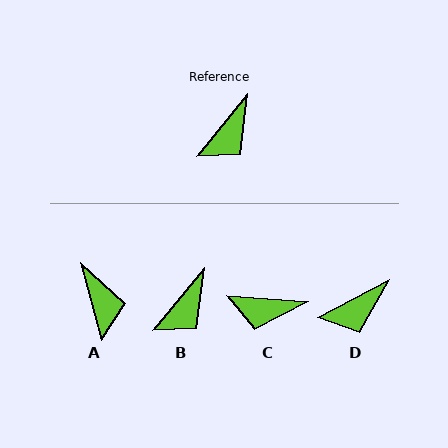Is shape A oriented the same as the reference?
No, it is off by about 54 degrees.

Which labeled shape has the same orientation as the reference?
B.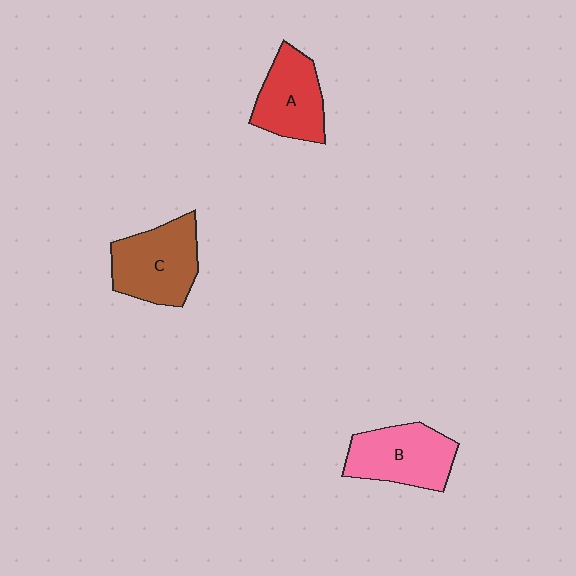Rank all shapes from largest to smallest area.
From largest to smallest: C (brown), B (pink), A (red).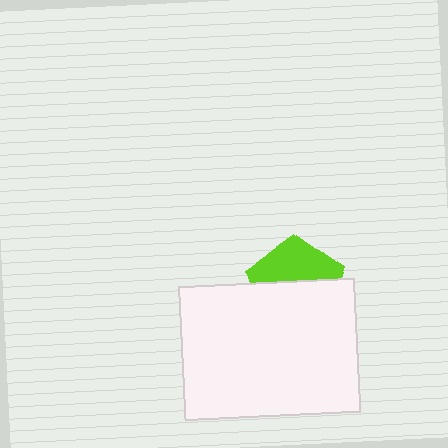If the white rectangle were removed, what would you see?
You would see the complete lime pentagon.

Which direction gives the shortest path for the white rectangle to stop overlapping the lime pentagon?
Moving down gives the shortest separation.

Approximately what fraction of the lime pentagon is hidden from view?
Roughly 57% of the lime pentagon is hidden behind the white rectangle.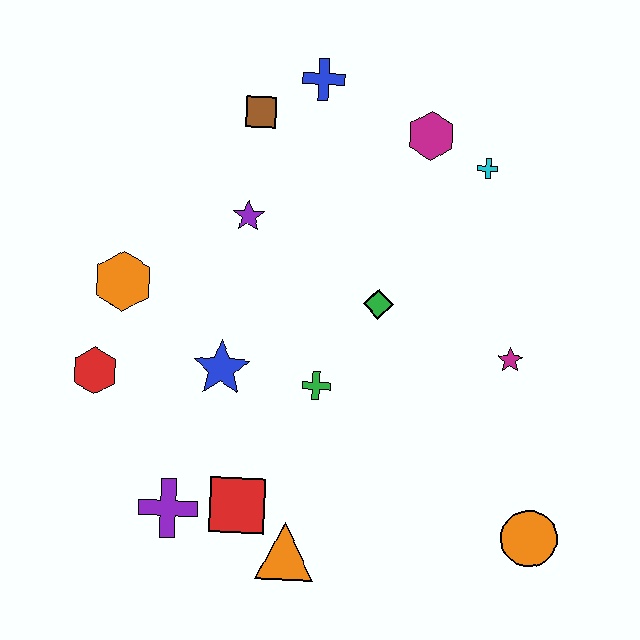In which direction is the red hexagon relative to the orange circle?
The red hexagon is to the left of the orange circle.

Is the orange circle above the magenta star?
No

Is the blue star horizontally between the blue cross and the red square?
No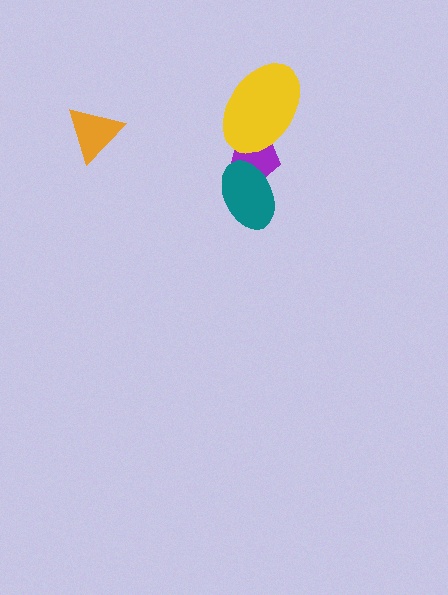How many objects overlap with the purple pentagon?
2 objects overlap with the purple pentagon.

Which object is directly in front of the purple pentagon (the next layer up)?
The yellow ellipse is directly in front of the purple pentagon.